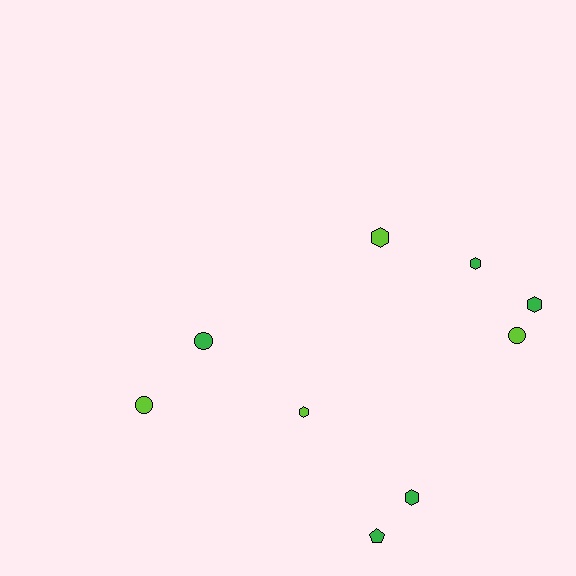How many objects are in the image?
There are 9 objects.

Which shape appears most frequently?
Hexagon, with 5 objects.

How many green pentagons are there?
There is 1 green pentagon.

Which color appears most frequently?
Green, with 5 objects.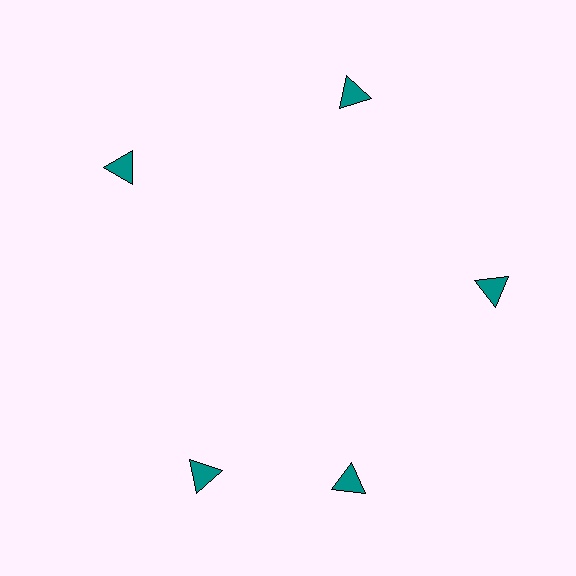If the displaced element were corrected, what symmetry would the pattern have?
It would have 5-fold rotational symmetry — the pattern would map onto itself every 72 degrees.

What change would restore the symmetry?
The symmetry would be restored by rotating it back into even spacing with its neighbors so that all 5 triangles sit at equal angles and equal distance from the center.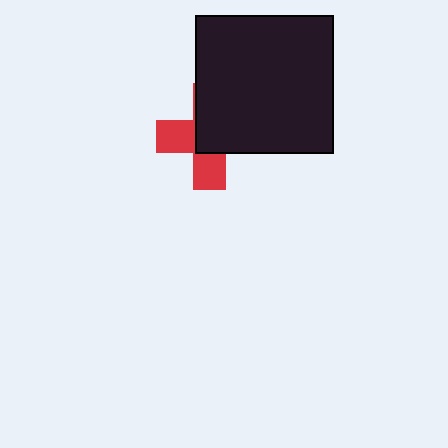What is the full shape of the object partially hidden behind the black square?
The partially hidden object is a red cross.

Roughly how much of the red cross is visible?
A small part of it is visible (roughly 43%).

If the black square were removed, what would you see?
You would see the complete red cross.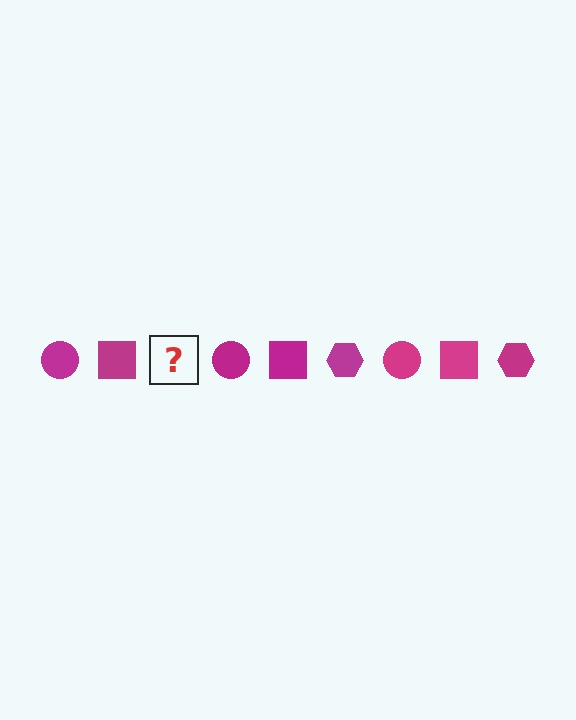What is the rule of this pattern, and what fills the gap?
The rule is that the pattern cycles through circle, square, hexagon shapes in magenta. The gap should be filled with a magenta hexagon.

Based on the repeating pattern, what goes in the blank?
The blank should be a magenta hexagon.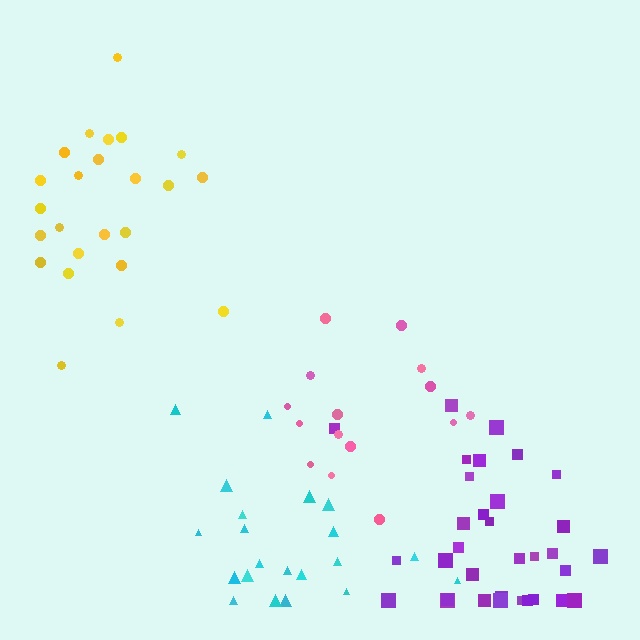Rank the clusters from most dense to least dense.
purple, yellow, cyan, pink.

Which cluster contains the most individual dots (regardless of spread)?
Purple (33).